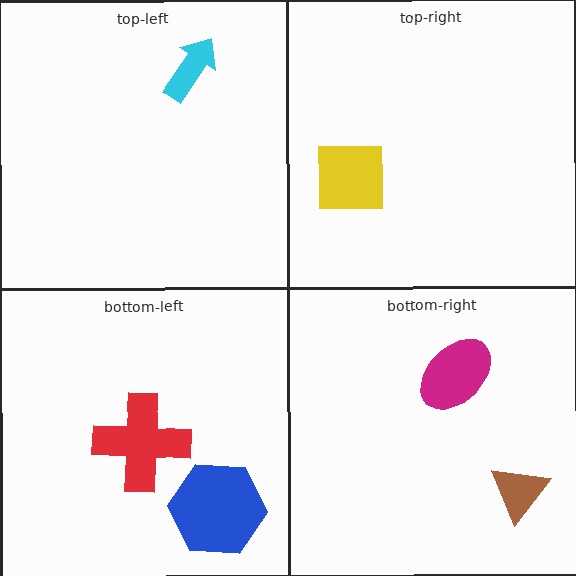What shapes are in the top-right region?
The yellow square.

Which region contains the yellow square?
The top-right region.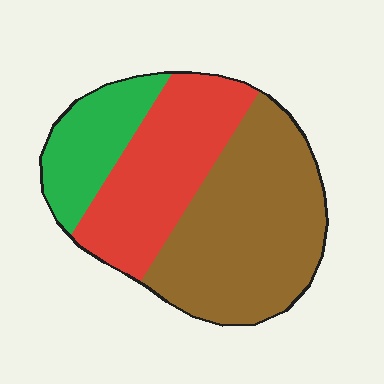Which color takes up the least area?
Green, at roughly 20%.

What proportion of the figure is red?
Red takes up between a quarter and a half of the figure.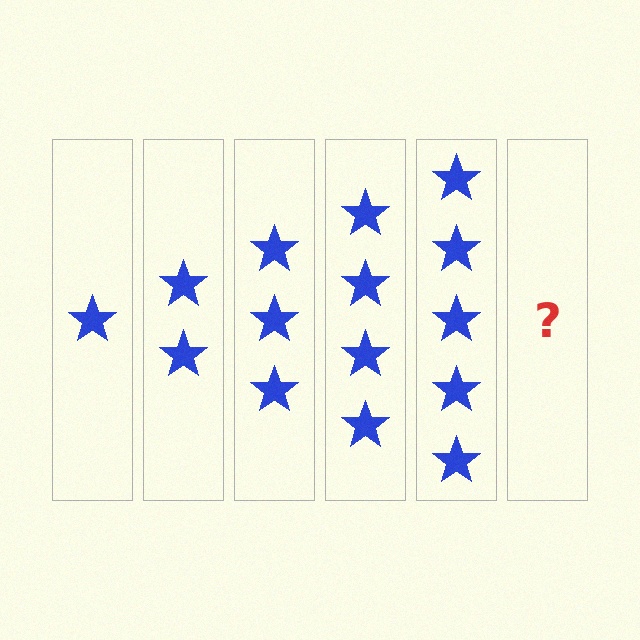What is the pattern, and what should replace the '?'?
The pattern is that each step adds one more star. The '?' should be 6 stars.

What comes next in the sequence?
The next element should be 6 stars.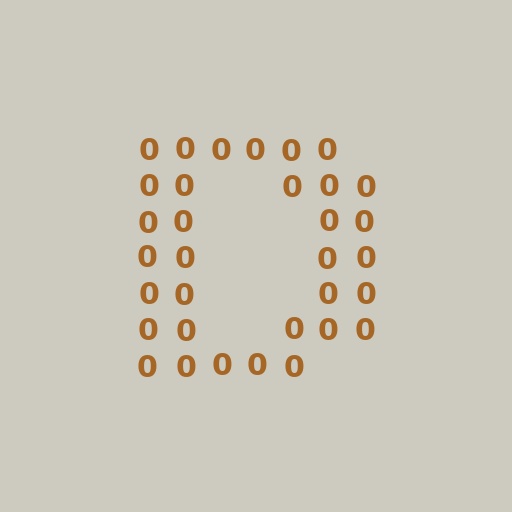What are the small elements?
The small elements are digit 0's.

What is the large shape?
The large shape is the letter D.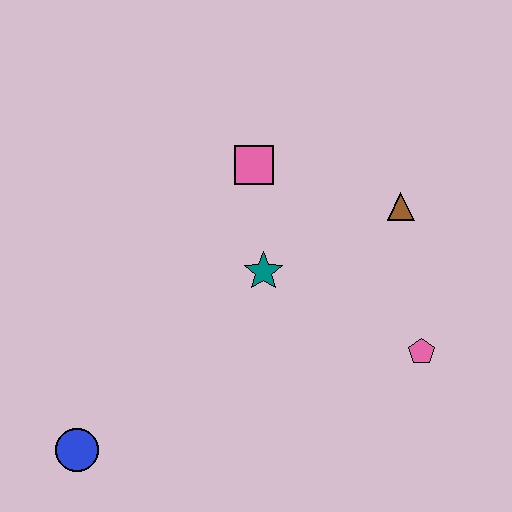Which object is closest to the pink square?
The teal star is closest to the pink square.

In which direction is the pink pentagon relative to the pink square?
The pink pentagon is below the pink square.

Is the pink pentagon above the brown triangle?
No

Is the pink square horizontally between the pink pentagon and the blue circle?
Yes